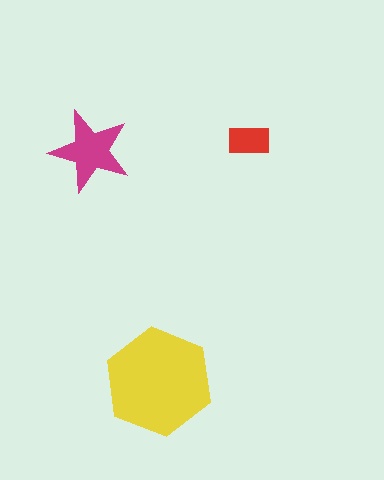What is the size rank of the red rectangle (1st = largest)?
3rd.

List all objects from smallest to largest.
The red rectangle, the magenta star, the yellow hexagon.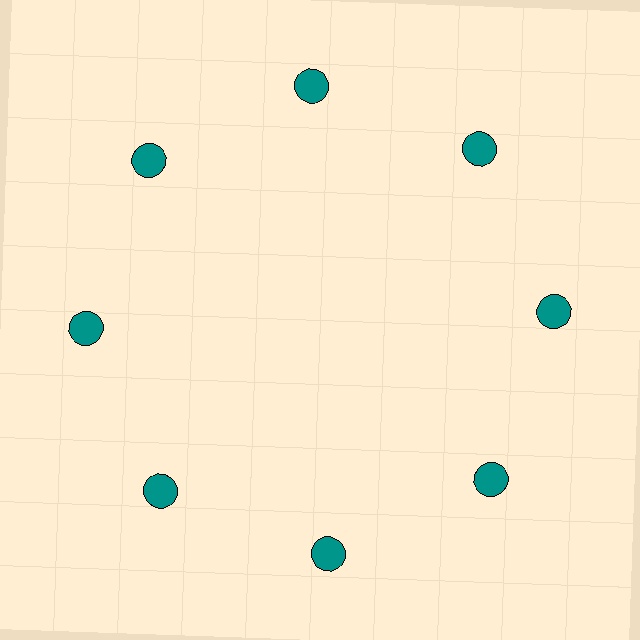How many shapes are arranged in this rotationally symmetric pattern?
There are 8 shapes, arranged in 8 groups of 1.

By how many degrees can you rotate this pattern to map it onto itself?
The pattern maps onto itself every 45 degrees of rotation.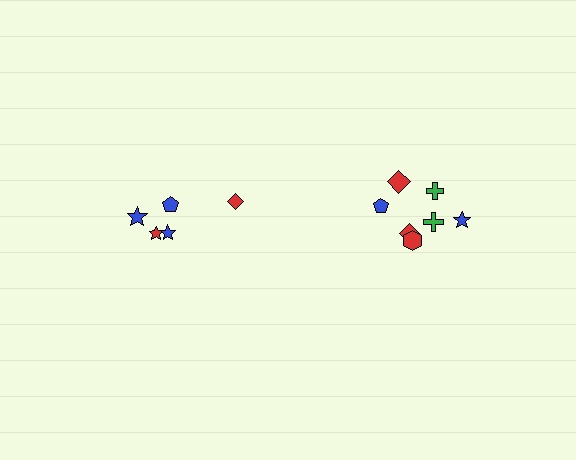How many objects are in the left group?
There are 5 objects.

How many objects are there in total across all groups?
There are 12 objects.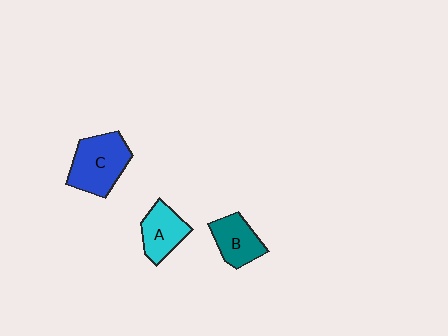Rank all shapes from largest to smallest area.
From largest to smallest: C (blue), A (cyan), B (teal).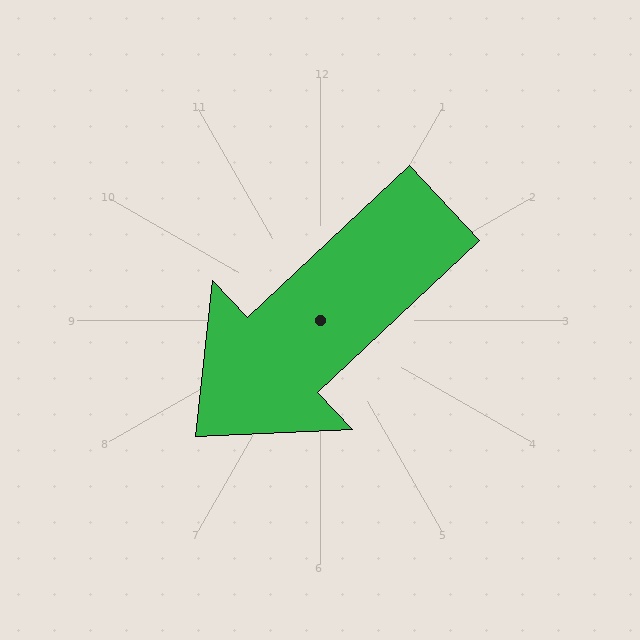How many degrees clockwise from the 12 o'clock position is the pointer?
Approximately 227 degrees.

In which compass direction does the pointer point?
Southwest.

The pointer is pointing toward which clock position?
Roughly 8 o'clock.